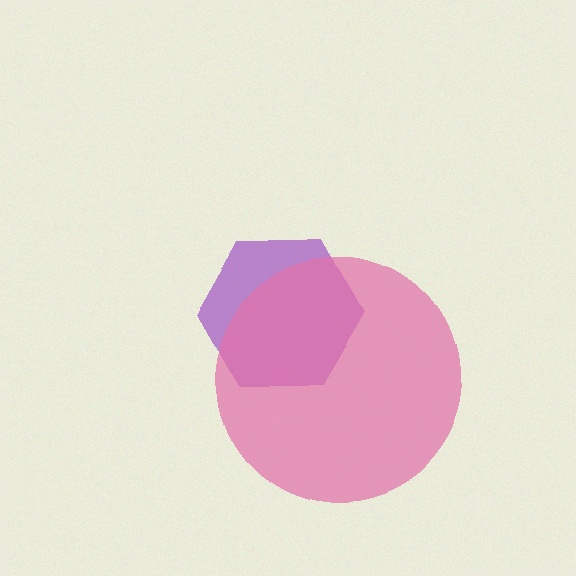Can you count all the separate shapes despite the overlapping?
Yes, there are 2 separate shapes.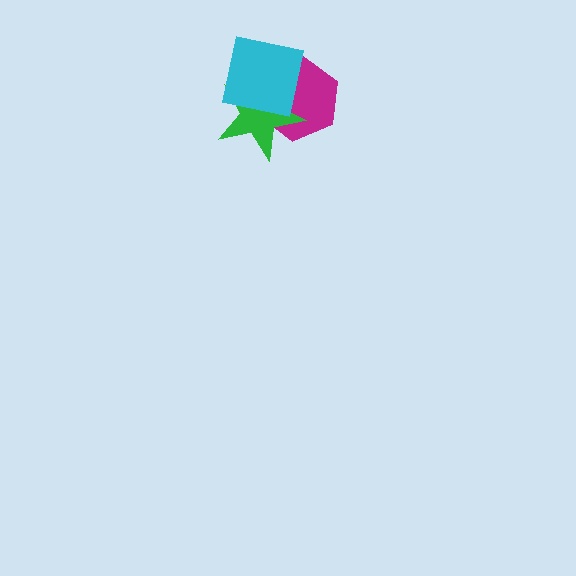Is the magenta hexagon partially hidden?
Yes, it is partially covered by another shape.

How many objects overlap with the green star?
2 objects overlap with the green star.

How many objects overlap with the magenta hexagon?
2 objects overlap with the magenta hexagon.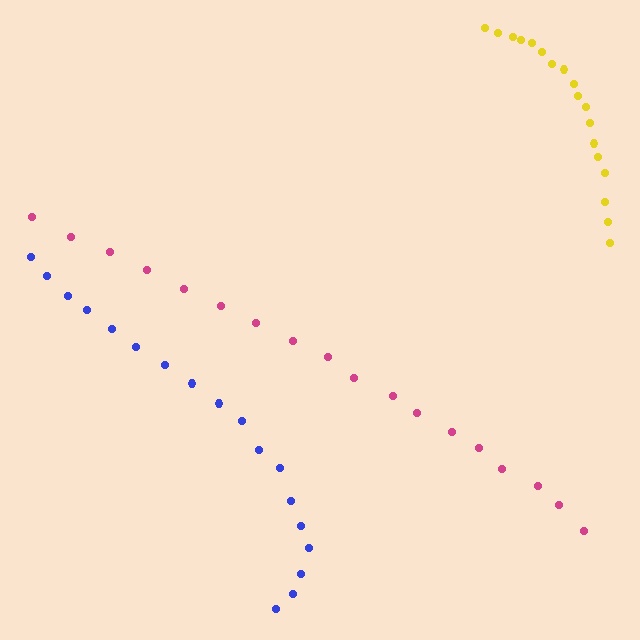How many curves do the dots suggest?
There are 3 distinct paths.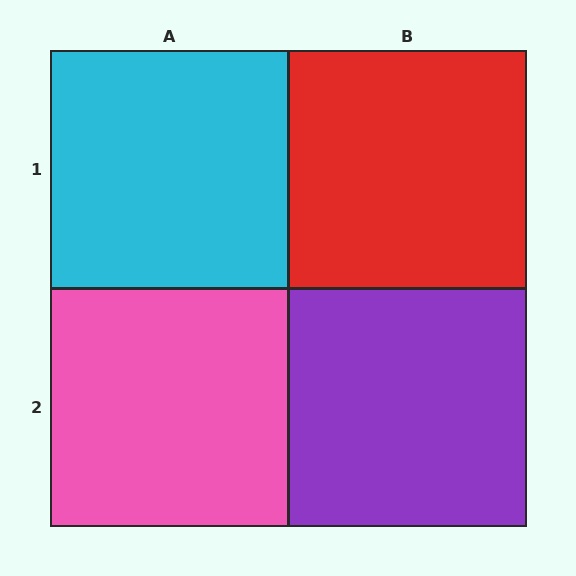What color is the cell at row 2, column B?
Purple.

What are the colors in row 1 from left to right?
Cyan, red.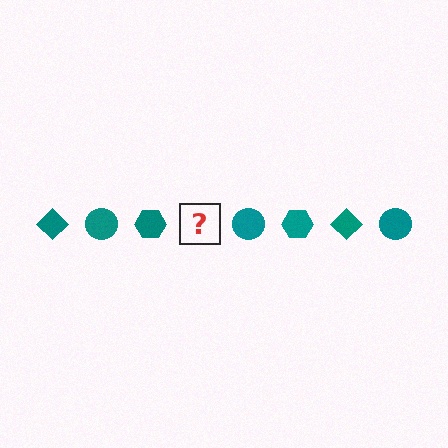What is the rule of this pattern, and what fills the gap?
The rule is that the pattern cycles through diamond, circle, hexagon shapes in teal. The gap should be filled with a teal diamond.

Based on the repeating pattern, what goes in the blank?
The blank should be a teal diamond.